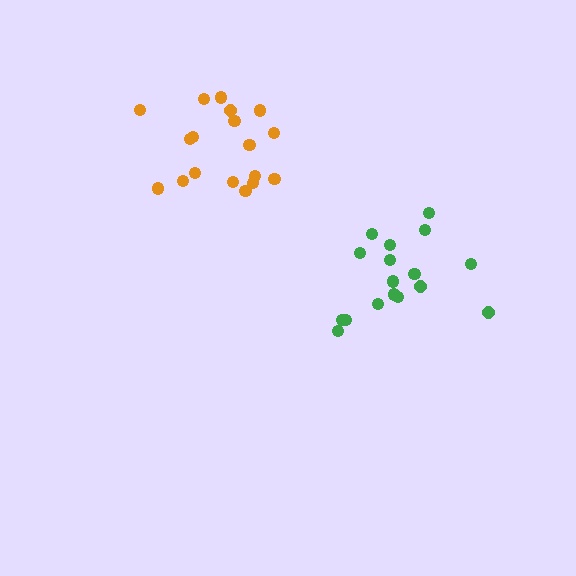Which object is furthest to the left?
The orange cluster is leftmost.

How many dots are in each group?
Group 1: 17 dots, Group 2: 18 dots (35 total).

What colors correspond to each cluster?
The clusters are colored: green, orange.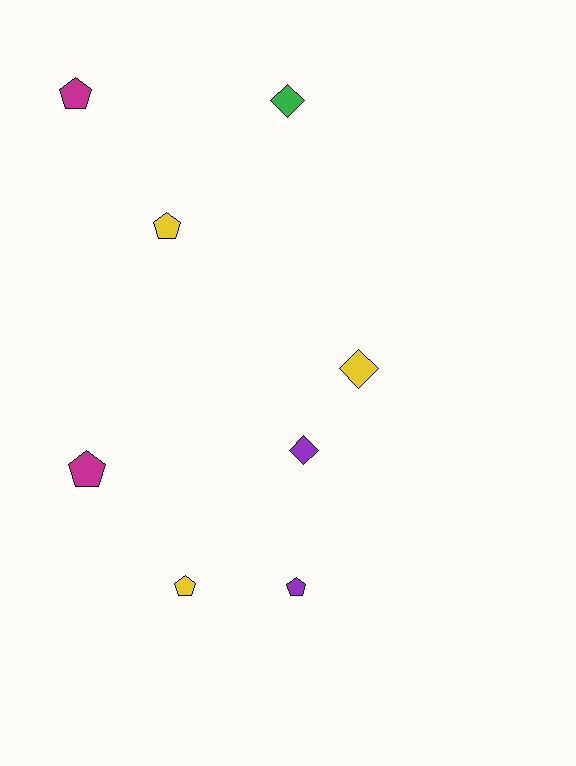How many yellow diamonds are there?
There is 1 yellow diamond.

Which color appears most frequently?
Yellow, with 3 objects.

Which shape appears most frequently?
Pentagon, with 5 objects.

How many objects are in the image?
There are 8 objects.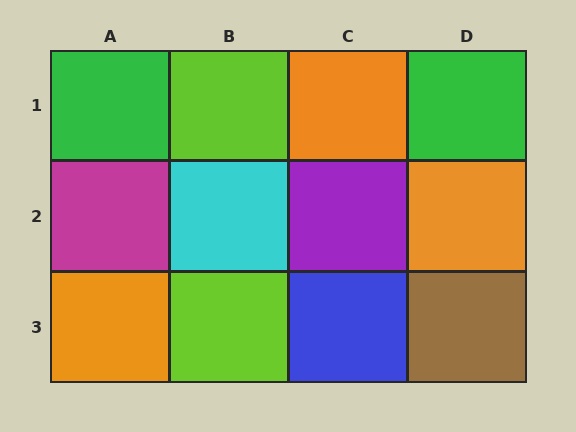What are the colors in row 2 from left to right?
Magenta, cyan, purple, orange.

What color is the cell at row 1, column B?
Lime.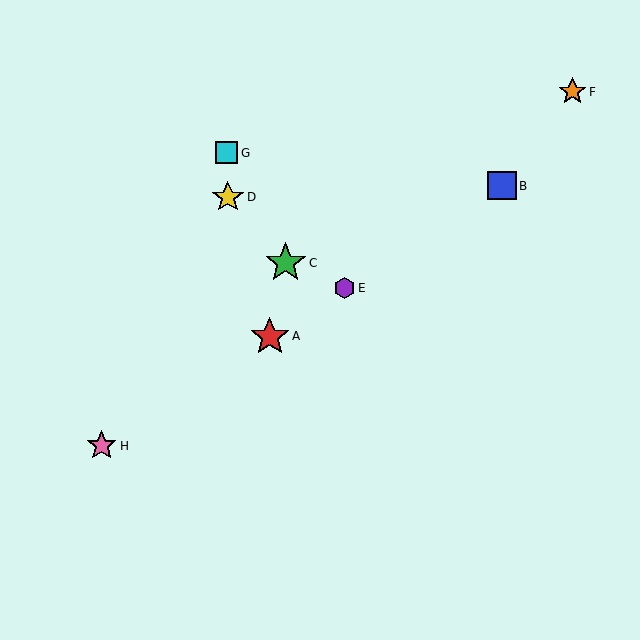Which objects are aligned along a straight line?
Objects A, B, E, H are aligned along a straight line.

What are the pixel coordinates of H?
Object H is at (102, 446).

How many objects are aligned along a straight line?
4 objects (A, B, E, H) are aligned along a straight line.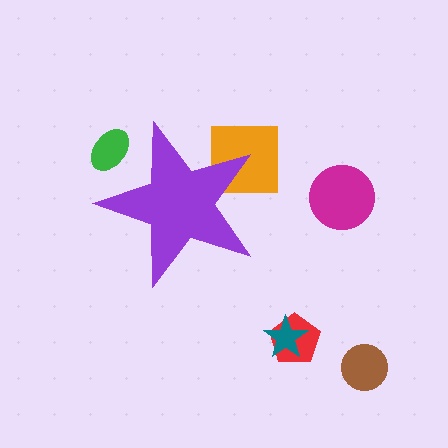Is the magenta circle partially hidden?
No, the magenta circle is fully visible.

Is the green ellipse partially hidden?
Yes, the green ellipse is partially hidden behind the purple star.